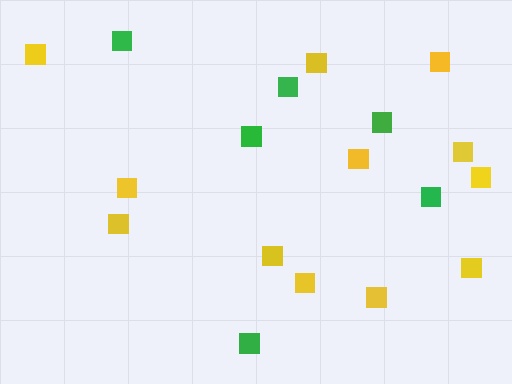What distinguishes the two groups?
There are 2 groups: one group of green squares (6) and one group of yellow squares (12).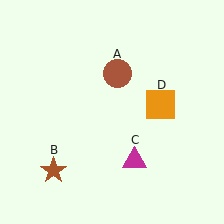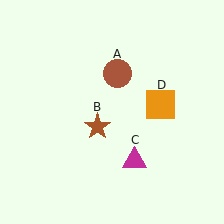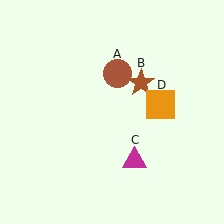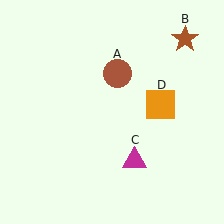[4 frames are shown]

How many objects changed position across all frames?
1 object changed position: brown star (object B).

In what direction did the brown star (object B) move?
The brown star (object B) moved up and to the right.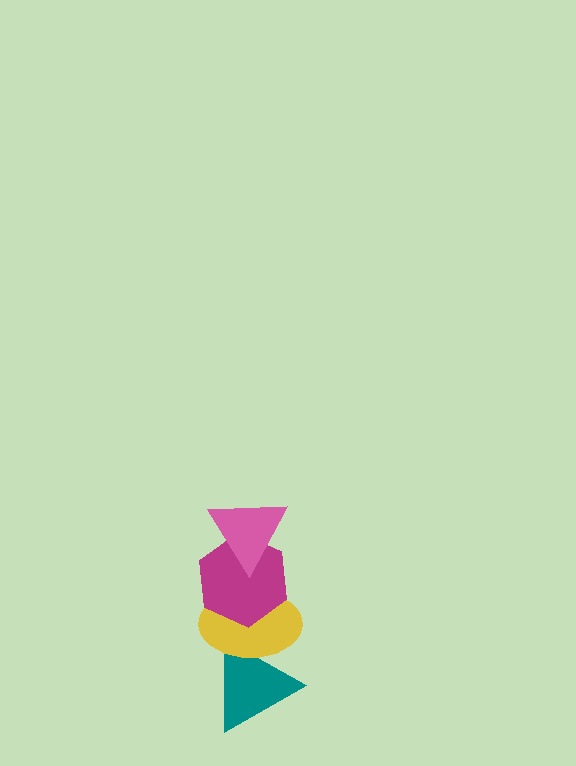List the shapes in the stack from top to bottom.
From top to bottom: the pink triangle, the magenta hexagon, the yellow ellipse, the teal triangle.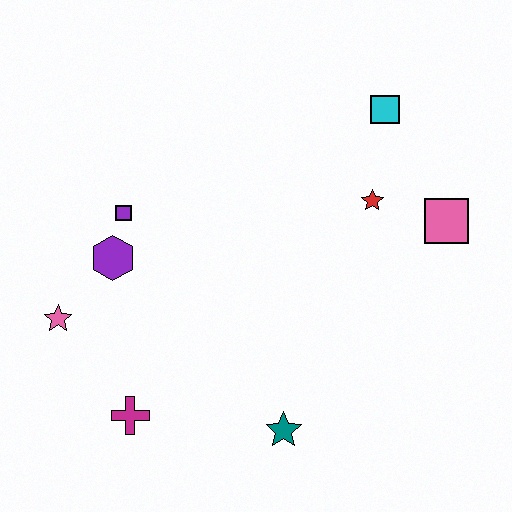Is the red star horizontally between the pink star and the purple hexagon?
No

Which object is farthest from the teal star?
The cyan square is farthest from the teal star.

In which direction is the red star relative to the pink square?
The red star is to the left of the pink square.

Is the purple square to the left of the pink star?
No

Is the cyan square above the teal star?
Yes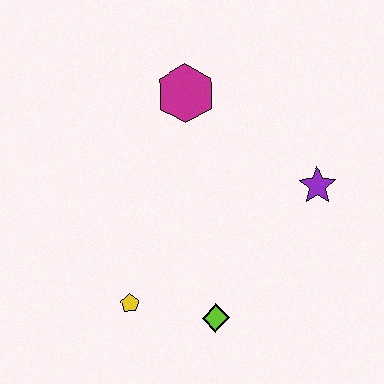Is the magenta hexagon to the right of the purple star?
No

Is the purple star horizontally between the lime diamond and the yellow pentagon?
No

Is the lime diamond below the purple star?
Yes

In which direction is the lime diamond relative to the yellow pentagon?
The lime diamond is to the right of the yellow pentagon.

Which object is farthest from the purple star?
The yellow pentagon is farthest from the purple star.